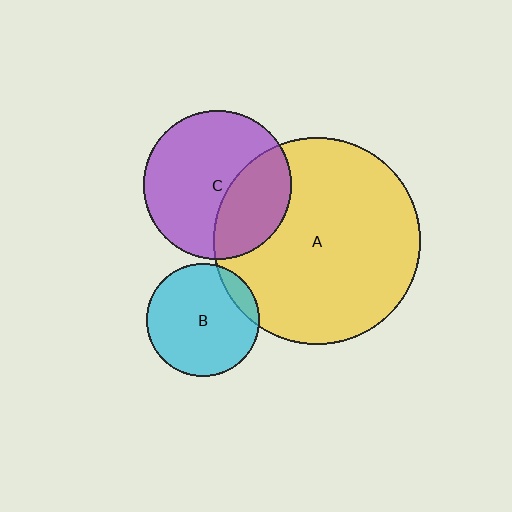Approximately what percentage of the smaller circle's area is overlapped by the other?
Approximately 10%.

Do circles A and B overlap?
Yes.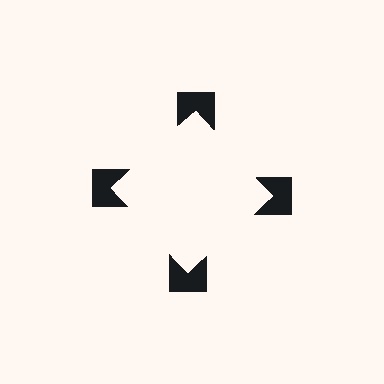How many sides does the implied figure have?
4 sides.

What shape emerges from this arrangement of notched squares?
An illusory square — its edges are inferred from the aligned wedge cuts in the notched squares, not physically drawn.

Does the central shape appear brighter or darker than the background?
It typically appears slightly brighter than the background, even though no actual brightness change is drawn.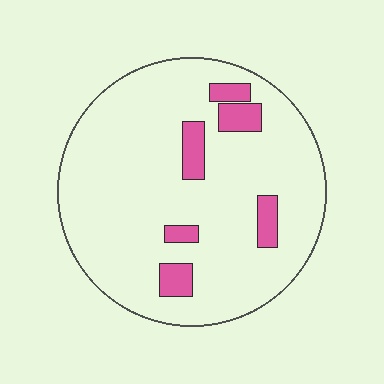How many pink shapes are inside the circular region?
6.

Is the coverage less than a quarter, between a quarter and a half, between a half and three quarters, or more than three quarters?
Less than a quarter.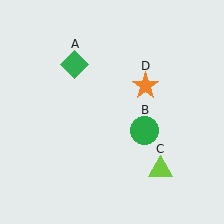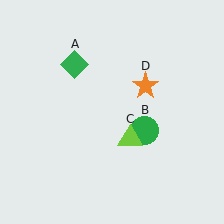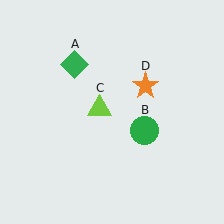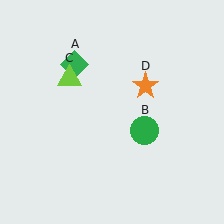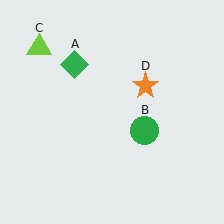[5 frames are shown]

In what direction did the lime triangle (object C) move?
The lime triangle (object C) moved up and to the left.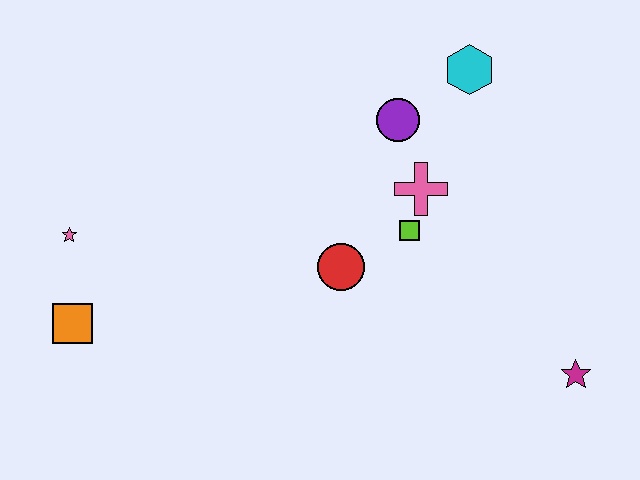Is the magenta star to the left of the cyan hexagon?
No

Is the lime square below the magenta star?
No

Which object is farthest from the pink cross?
The orange square is farthest from the pink cross.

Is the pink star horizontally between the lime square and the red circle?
No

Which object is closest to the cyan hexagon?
The purple circle is closest to the cyan hexagon.